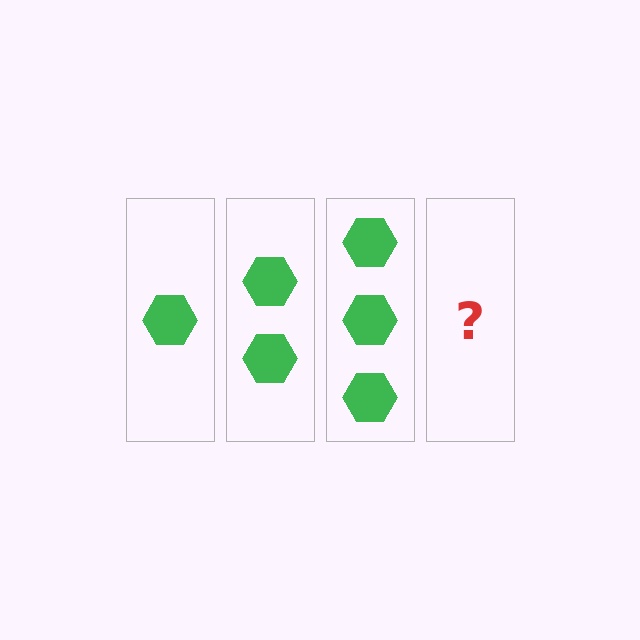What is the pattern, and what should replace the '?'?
The pattern is that each step adds one more hexagon. The '?' should be 4 hexagons.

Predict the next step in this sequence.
The next step is 4 hexagons.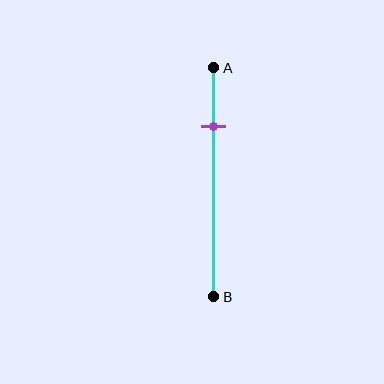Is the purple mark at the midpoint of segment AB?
No, the mark is at about 25% from A, not at the 50% midpoint.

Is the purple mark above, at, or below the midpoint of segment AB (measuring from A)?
The purple mark is above the midpoint of segment AB.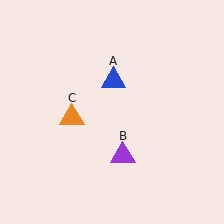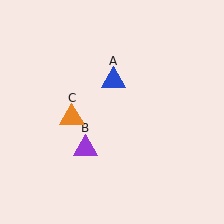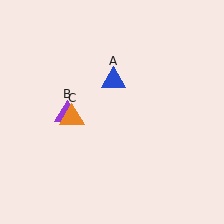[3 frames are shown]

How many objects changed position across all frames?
1 object changed position: purple triangle (object B).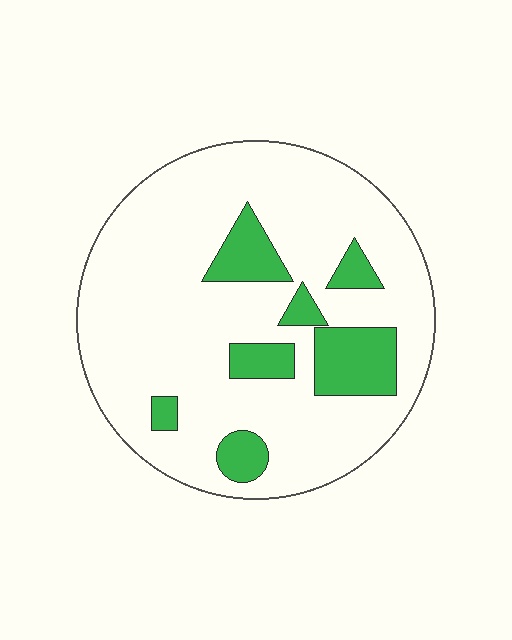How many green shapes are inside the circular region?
7.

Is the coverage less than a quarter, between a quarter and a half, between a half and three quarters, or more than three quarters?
Less than a quarter.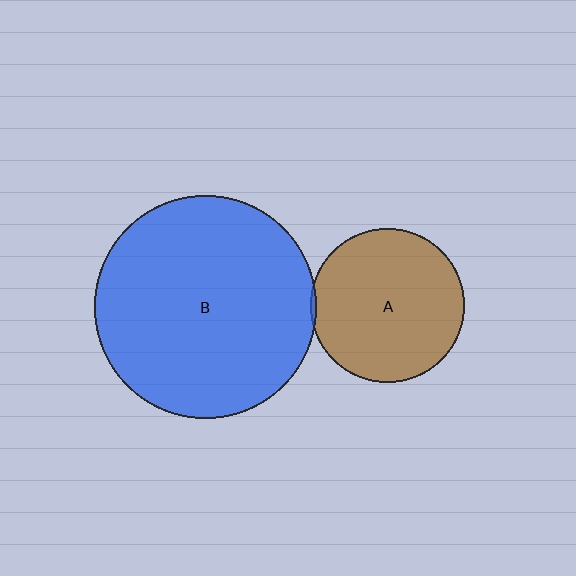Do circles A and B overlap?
Yes.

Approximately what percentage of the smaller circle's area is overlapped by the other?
Approximately 5%.